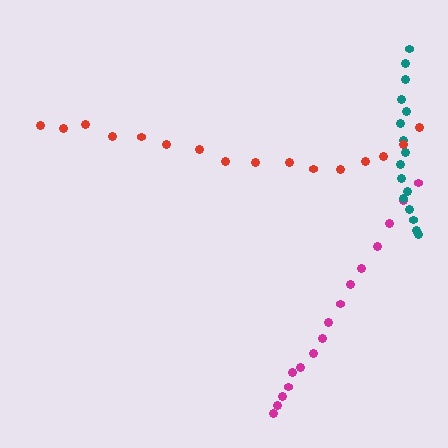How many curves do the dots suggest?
There are 3 distinct paths.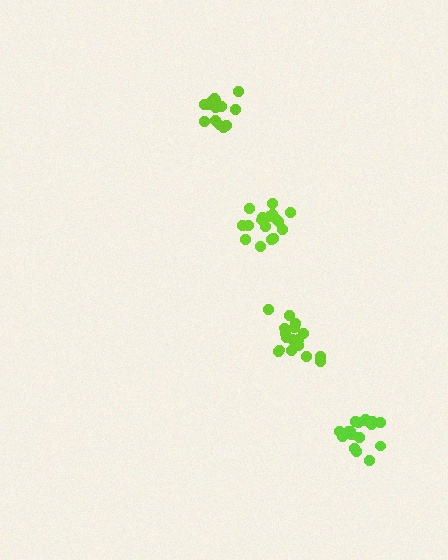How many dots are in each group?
Group 1: 17 dots, Group 2: 17 dots, Group 3: 14 dots, Group 4: 17 dots (65 total).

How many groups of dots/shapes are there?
There are 4 groups.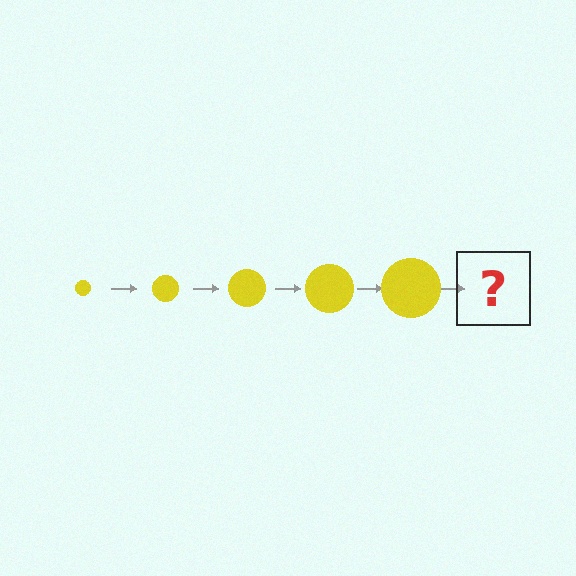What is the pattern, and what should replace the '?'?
The pattern is that the circle gets progressively larger each step. The '?' should be a yellow circle, larger than the previous one.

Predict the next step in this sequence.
The next step is a yellow circle, larger than the previous one.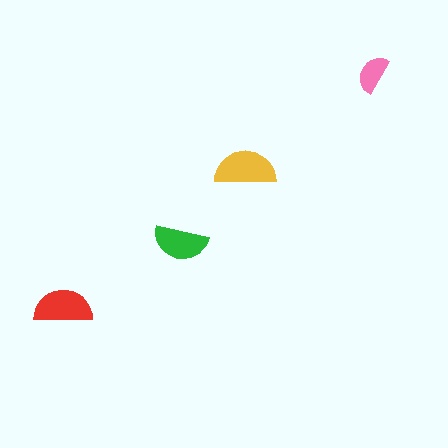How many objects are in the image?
There are 4 objects in the image.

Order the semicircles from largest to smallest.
the yellow one, the red one, the green one, the pink one.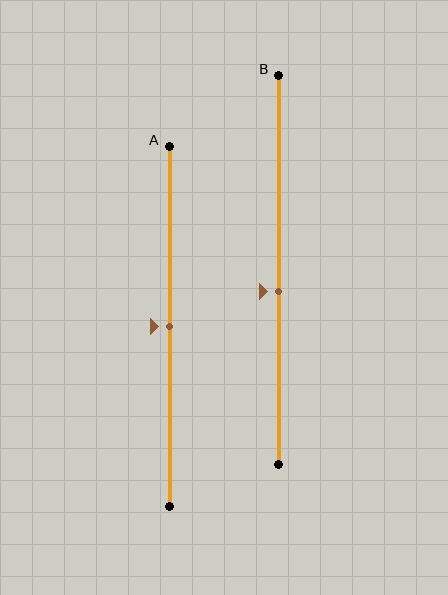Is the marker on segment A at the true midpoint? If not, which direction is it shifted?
Yes, the marker on segment A is at the true midpoint.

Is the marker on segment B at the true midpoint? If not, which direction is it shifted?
No, the marker on segment B is shifted downward by about 6% of the segment length.